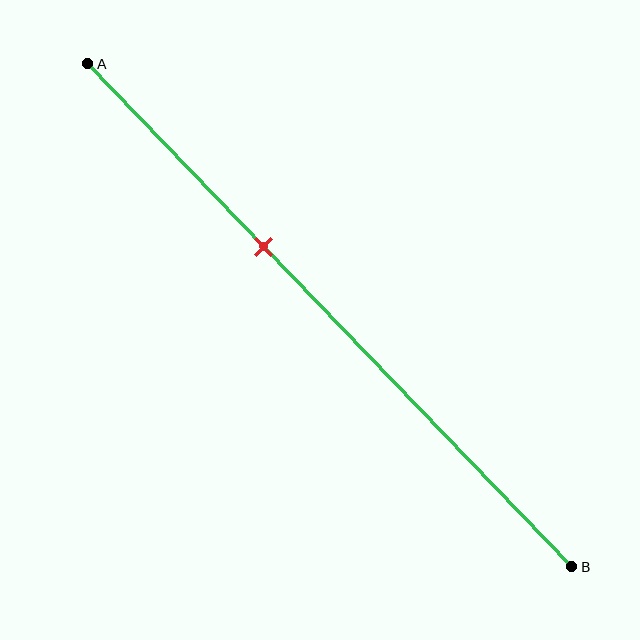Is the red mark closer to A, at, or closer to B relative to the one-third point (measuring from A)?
The red mark is approximately at the one-third point of segment AB.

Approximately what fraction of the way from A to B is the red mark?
The red mark is approximately 35% of the way from A to B.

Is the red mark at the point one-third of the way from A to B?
Yes, the mark is approximately at the one-third point.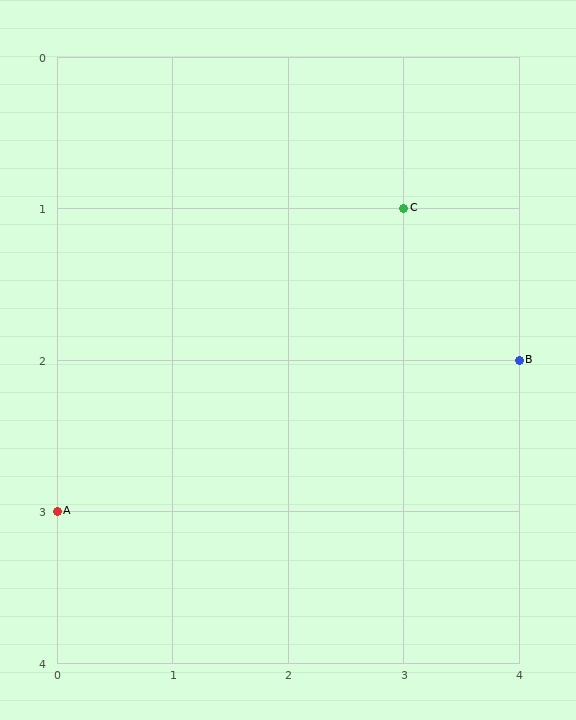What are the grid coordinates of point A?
Point A is at grid coordinates (0, 3).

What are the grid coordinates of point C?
Point C is at grid coordinates (3, 1).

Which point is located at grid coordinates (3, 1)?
Point C is at (3, 1).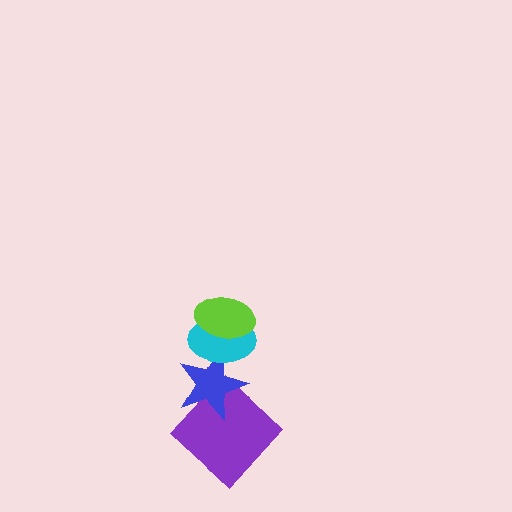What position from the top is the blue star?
The blue star is 3rd from the top.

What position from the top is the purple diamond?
The purple diamond is 4th from the top.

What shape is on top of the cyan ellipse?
The lime ellipse is on top of the cyan ellipse.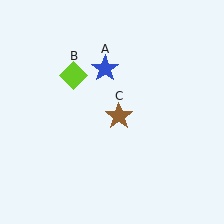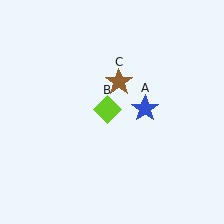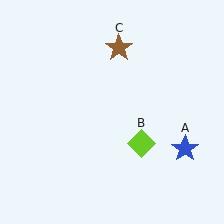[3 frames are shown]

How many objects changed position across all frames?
3 objects changed position: blue star (object A), lime diamond (object B), brown star (object C).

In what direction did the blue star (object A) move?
The blue star (object A) moved down and to the right.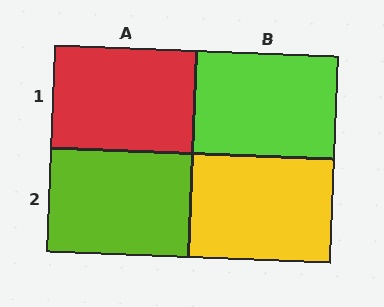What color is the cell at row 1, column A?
Red.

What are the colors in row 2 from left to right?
Lime, yellow.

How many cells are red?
1 cell is red.